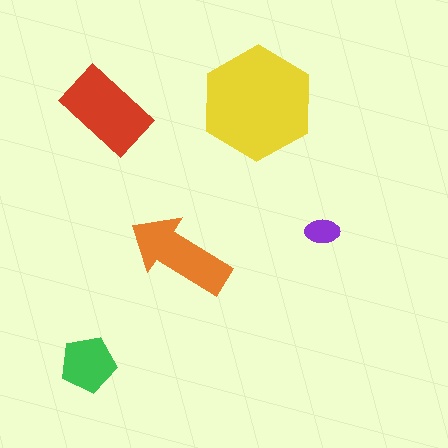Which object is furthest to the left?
The green pentagon is leftmost.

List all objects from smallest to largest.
The purple ellipse, the green pentagon, the orange arrow, the red rectangle, the yellow hexagon.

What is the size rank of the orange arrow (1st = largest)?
3rd.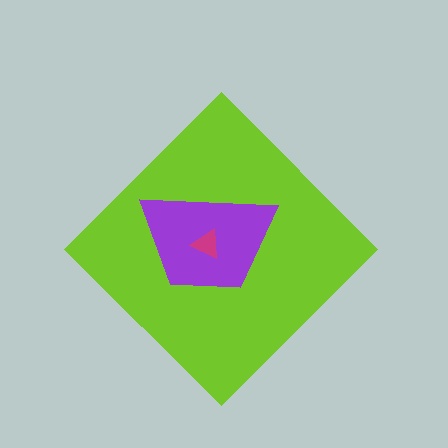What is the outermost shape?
The lime diamond.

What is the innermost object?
The magenta triangle.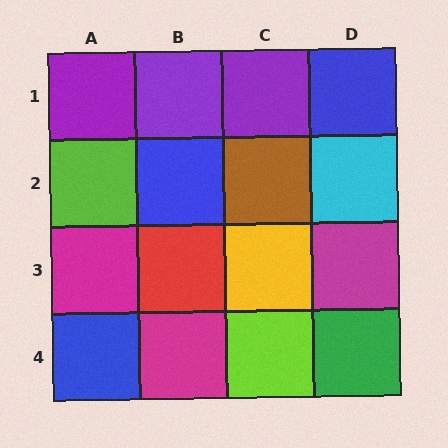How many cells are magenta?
3 cells are magenta.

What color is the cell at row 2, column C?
Brown.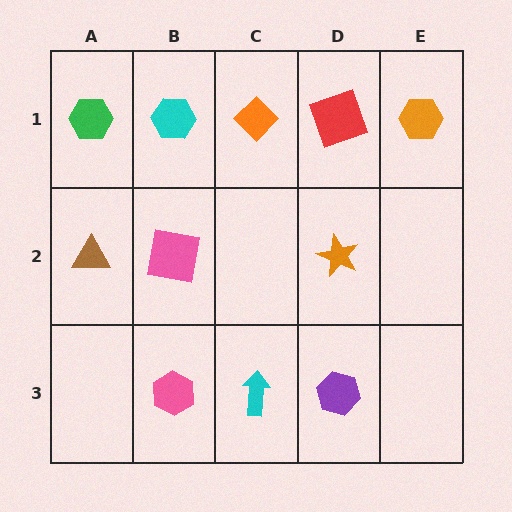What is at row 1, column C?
An orange diamond.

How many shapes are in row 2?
3 shapes.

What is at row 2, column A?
A brown triangle.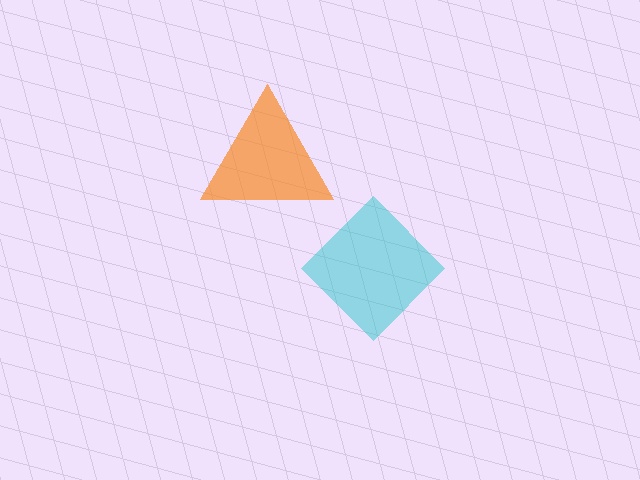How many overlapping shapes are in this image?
There are 2 overlapping shapes in the image.